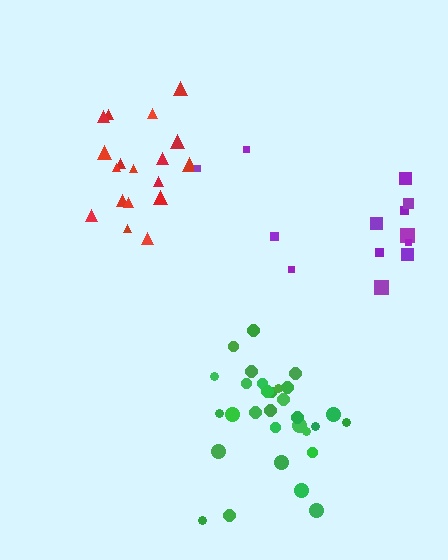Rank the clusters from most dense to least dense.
green, red, purple.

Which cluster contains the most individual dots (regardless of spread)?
Green (30).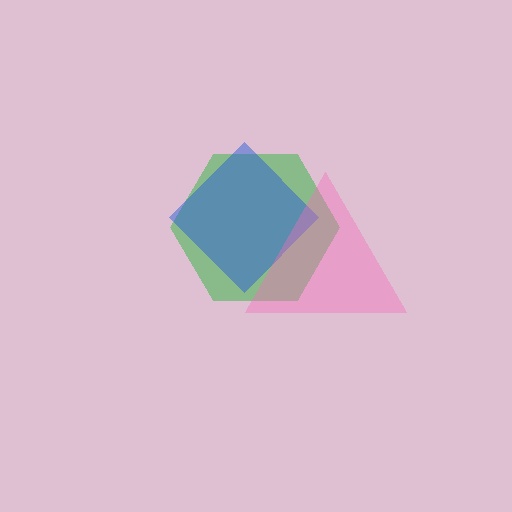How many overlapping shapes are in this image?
There are 3 overlapping shapes in the image.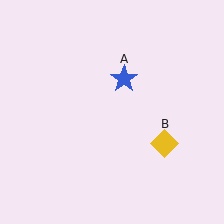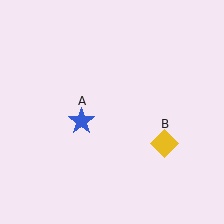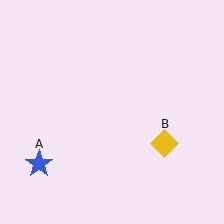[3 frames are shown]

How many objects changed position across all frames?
1 object changed position: blue star (object A).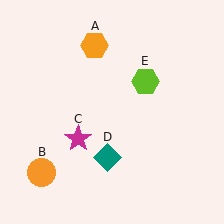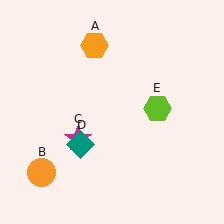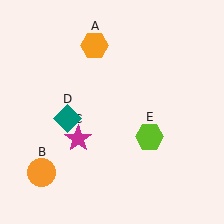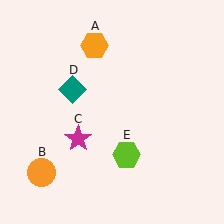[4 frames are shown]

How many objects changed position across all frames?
2 objects changed position: teal diamond (object D), lime hexagon (object E).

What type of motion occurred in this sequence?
The teal diamond (object D), lime hexagon (object E) rotated clockwise around the center of the scene.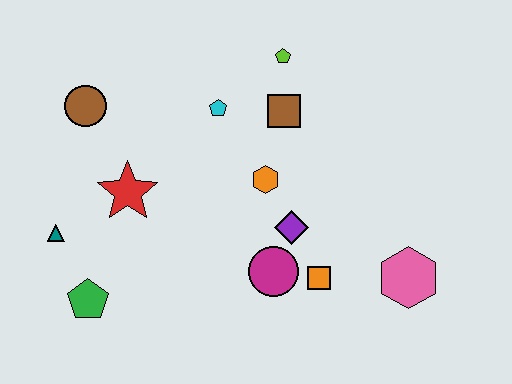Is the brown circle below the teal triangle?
No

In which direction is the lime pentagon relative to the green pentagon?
The lime pentagon is above the green pentagon.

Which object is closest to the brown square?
The lime pentagon is closest to the brown square.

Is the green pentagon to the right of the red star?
No